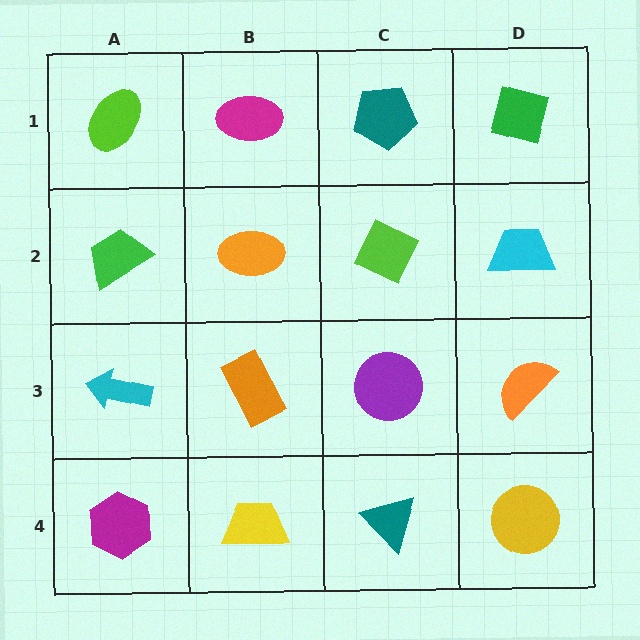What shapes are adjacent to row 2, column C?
A teal pentagon (row 1, column C), a purple circle (row 3, column C), an orange ellipse (row 2, column B), a cyan trapezoid (row 2, column D).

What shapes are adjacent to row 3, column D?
A cyan trapezoid (row 2, column D), a yellow circle (row 4, column D), a purple circle (row 3, column C).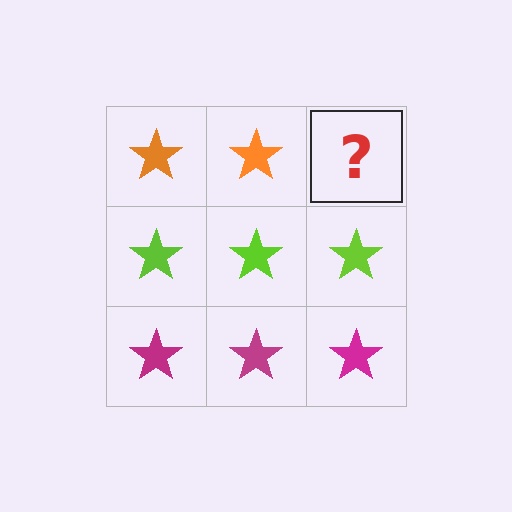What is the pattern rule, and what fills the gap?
The rule is that each row has a consistent color. The gap should be filled with an orange star.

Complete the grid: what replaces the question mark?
The question mark should be replaced with an orange star.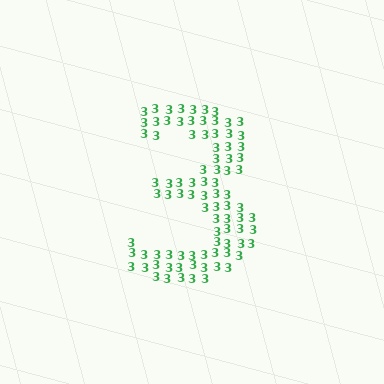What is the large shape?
The large shape is the digit 3.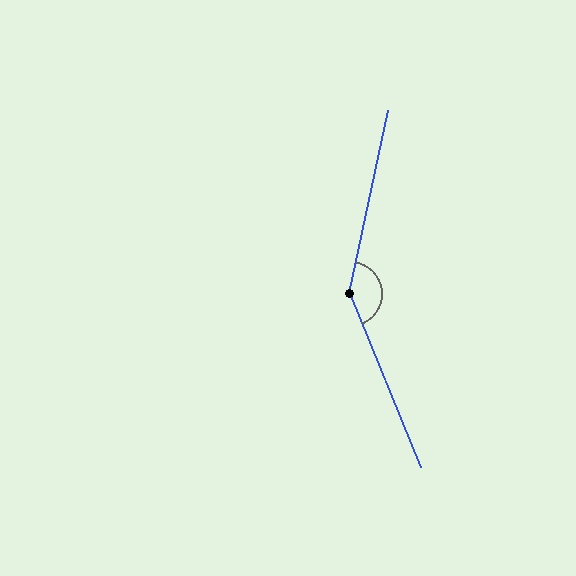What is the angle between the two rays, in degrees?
Approximately 146 degrees.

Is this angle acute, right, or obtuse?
It is obtuse.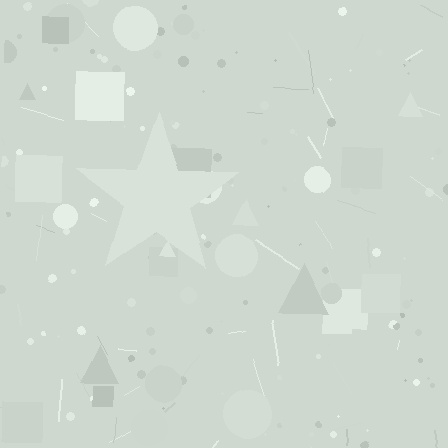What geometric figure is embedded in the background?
A star is embedded in the background.